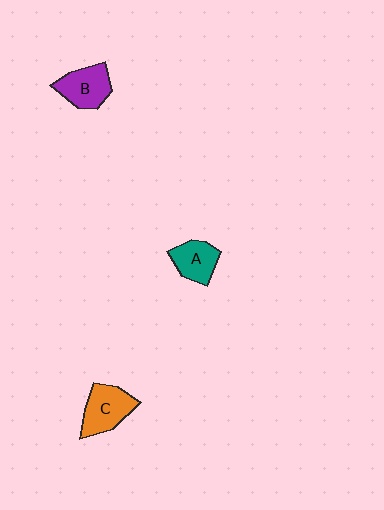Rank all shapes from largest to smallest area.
From largest to smallest: C (orange), B (purple), A (teal).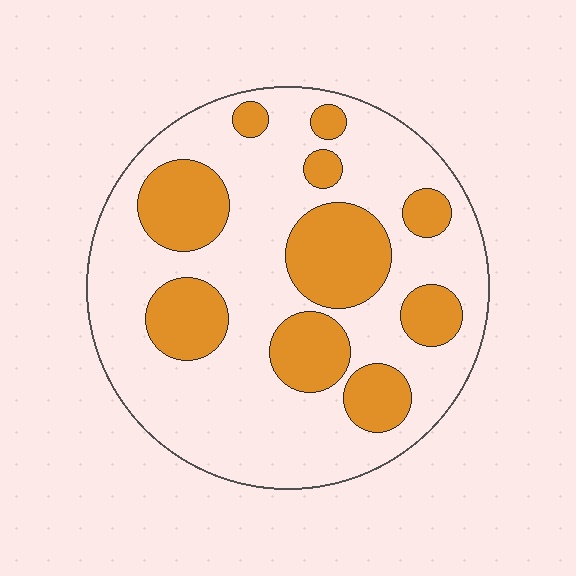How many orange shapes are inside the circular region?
10.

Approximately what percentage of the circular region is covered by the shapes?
Approximately 30%.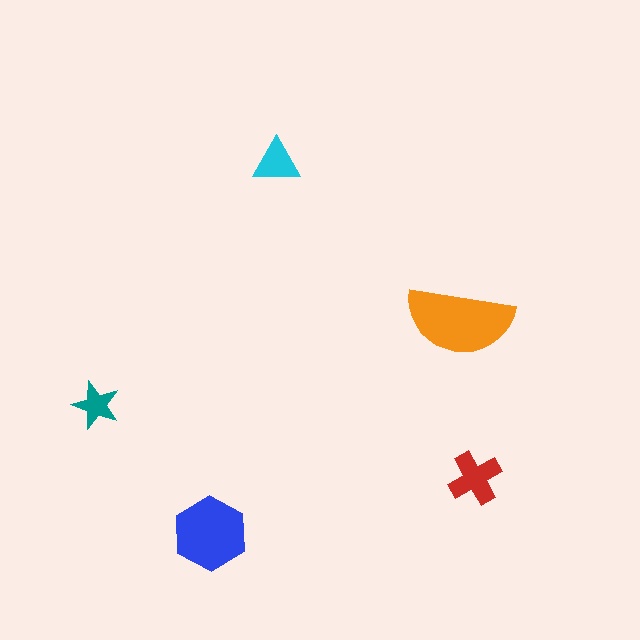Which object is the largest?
The orange semicircle.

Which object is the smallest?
The teal star.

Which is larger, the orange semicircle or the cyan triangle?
The orange semicircle.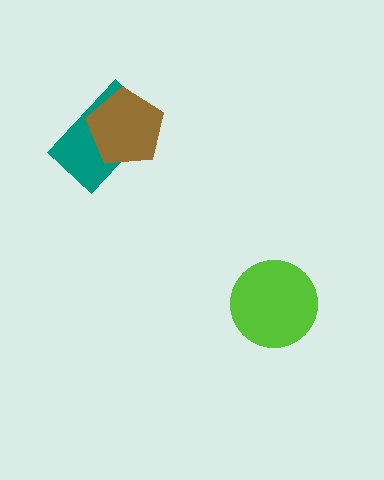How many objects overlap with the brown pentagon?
1 object overlaps with the brown pentagon.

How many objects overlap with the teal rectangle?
1 object overlaps with the teal rectangle.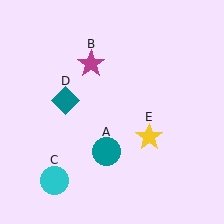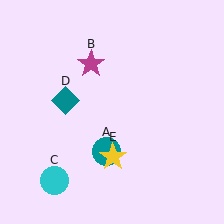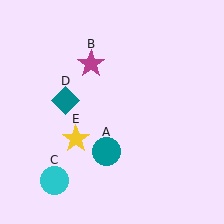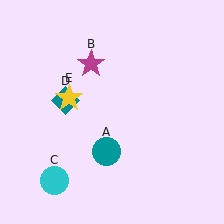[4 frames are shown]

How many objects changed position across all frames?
1 object changed position: yellow star (object E).